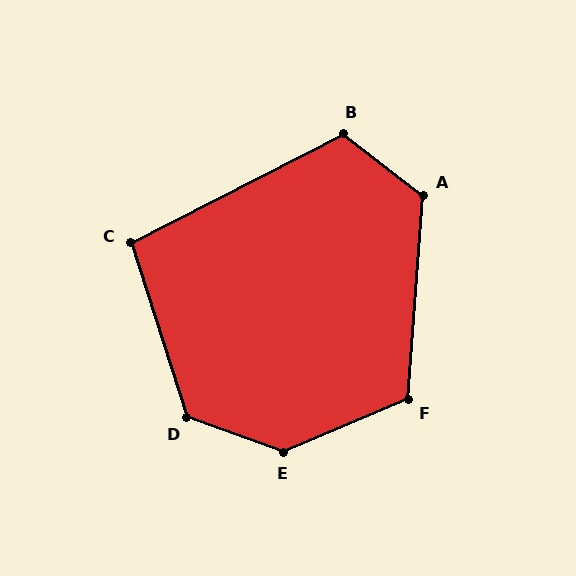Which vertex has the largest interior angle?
E, at approximately 137 degrees.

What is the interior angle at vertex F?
Approximately 117 degrees (obtuse).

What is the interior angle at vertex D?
Approximately 128 degrees (obtuse).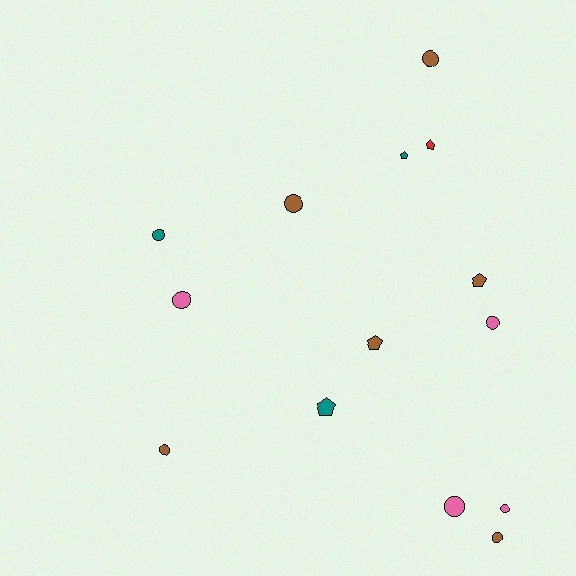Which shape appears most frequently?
Circle, with 9 objects.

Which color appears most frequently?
Brown, with 6 objects.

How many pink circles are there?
There are 4 pink circles.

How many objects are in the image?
There are 14 objects.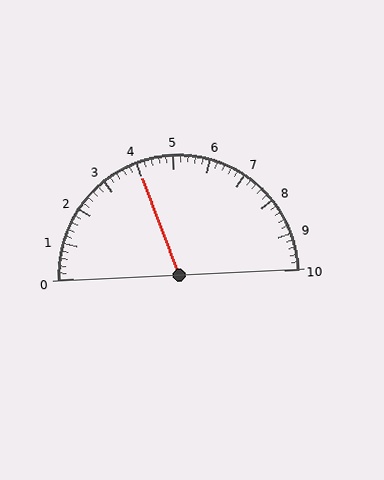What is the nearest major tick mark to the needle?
The nearest major tick mark is 4.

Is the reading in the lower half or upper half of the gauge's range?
The reading is in the lower half of the range (0 to 10).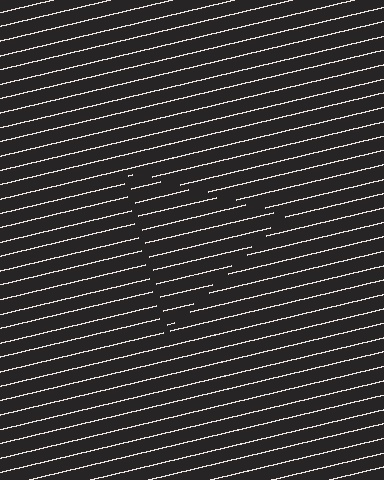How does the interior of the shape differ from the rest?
The interior of the shape contains the same grating, shifted by half a period — the contour is defined by the phase discontinuity where line-ends from the inner and outer gratings abut.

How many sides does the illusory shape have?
3 sides — the line-ends trace a triangle.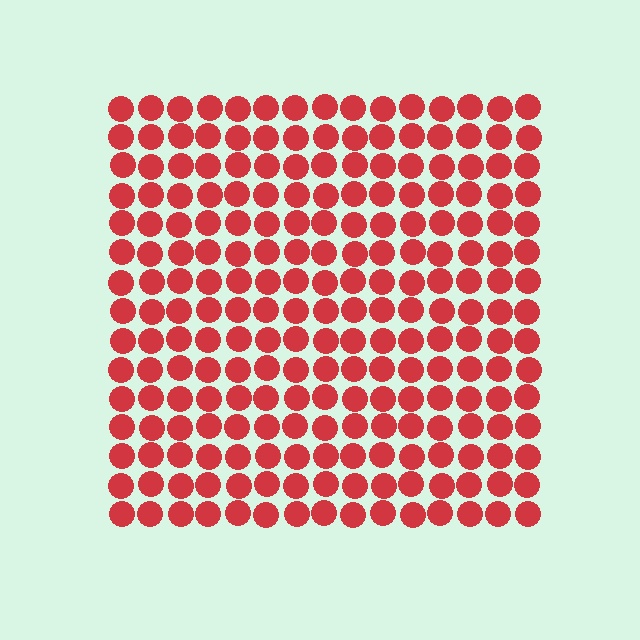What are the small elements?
The small elements are circles.